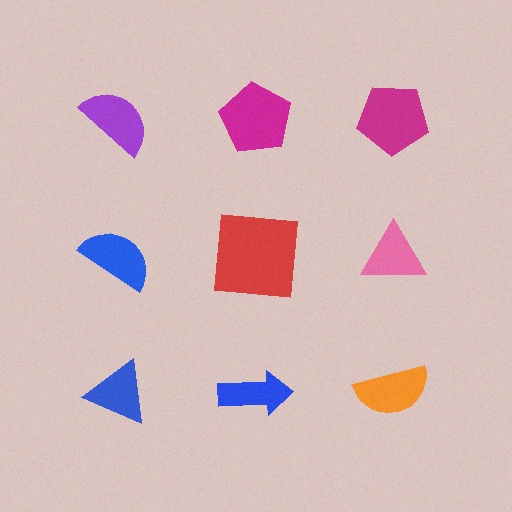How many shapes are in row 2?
3 shapes.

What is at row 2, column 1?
A blue semicircle.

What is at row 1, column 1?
A purple semicircle.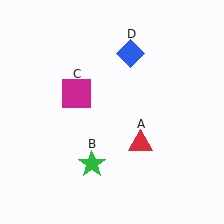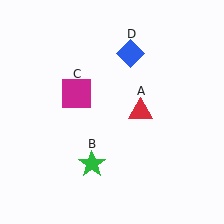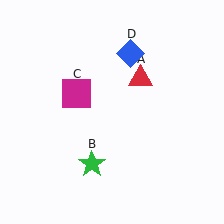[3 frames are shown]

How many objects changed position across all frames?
1 object changed position: red triangle (object A).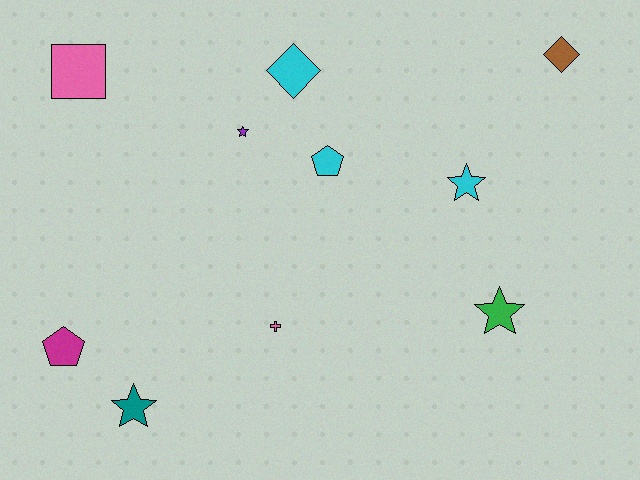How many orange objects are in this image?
There are no orange objects.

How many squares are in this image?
There is 1 square.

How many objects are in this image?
There are 10 objects.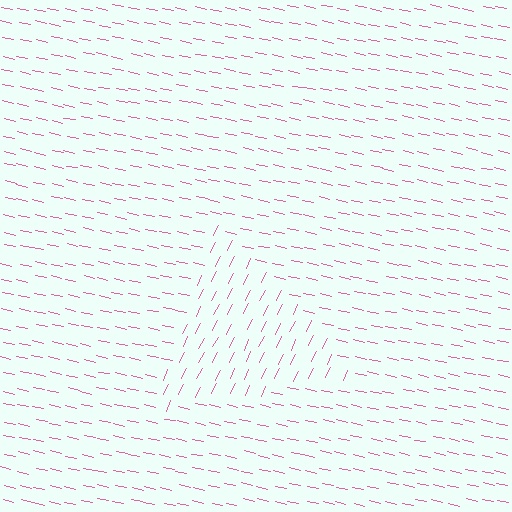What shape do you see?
I see a triangle.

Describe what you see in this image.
The image is filled with small pink line segments. A triangle region in the image has lines oriented differently from the surrounding lines, creating a visible texture boundary.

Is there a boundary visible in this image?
Yes, there is a texture boundary formed by a change in line orientation.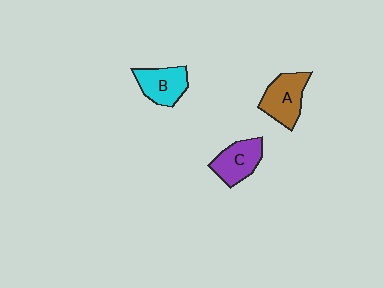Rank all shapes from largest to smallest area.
From largest to smallest: A (brown), C (purple), B (cyan).